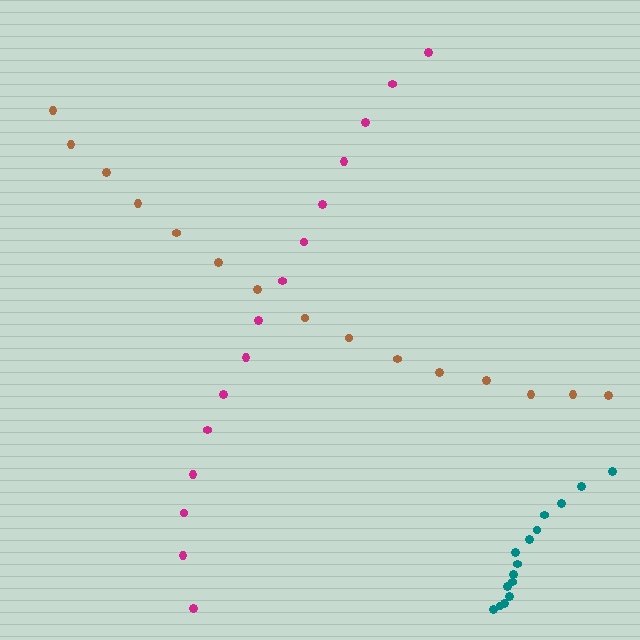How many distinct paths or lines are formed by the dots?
There are 3 distinct paths.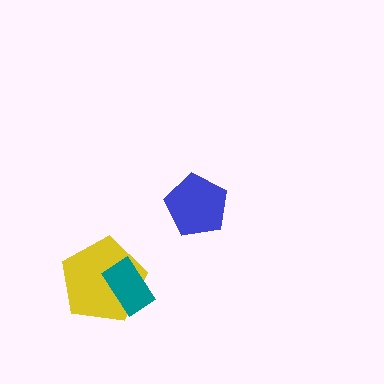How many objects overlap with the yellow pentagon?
1 object overlaps with the yellow pentagon.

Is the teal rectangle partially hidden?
No, no other shape covers it.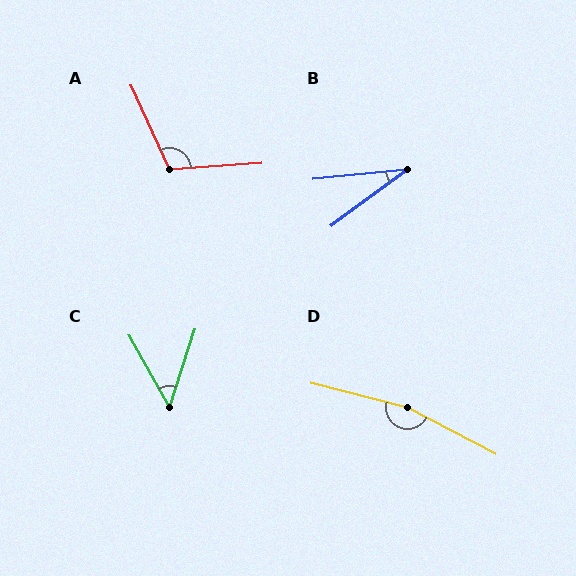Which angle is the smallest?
B, at approximately 31 degrees.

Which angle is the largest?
D, at approximately 166 degrees.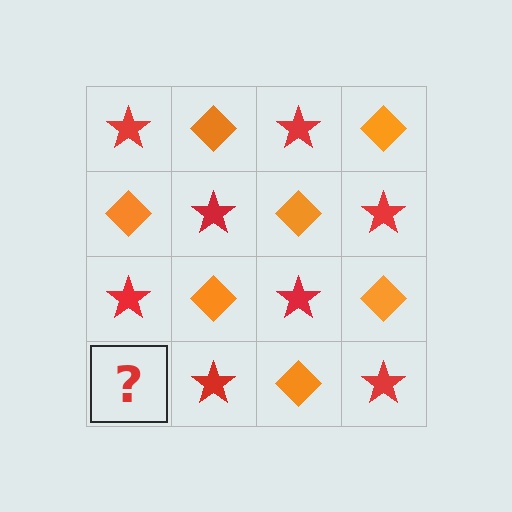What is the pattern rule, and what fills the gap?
The rule is that it alternates red star and orange diamond in a checkerboard pattern. The gap should be filled with an orange diamond.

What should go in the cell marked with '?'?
The missing cell should contain an orange diamond.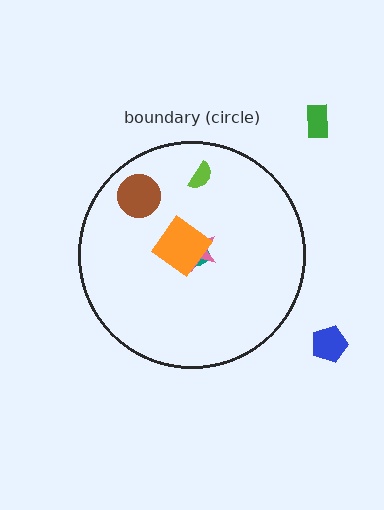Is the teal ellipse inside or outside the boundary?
Inside.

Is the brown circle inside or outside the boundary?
Inside.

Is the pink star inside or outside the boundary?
Inside.